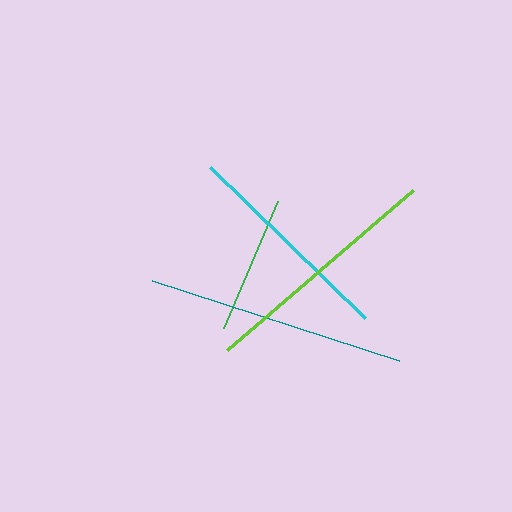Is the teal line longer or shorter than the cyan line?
The teal line is longer than the cyan line.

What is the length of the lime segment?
The lime segment is approximately 245 pixels long.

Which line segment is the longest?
The teal line is the longest at approximately 259 pixels.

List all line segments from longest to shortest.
From longest to shortest: teal, lime, cyan, green.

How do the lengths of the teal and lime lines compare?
The teal and lime lines are approximately the same length.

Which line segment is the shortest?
The green line is the shortest at approximately 139 pixels.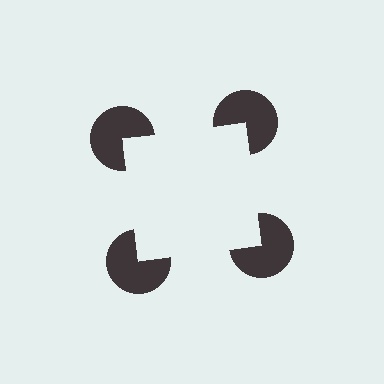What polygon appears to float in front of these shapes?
An illusory square — its edges are inferred from the aligned wedge cuts in the pac-man discs, not physically drawn.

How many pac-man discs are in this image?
There are 4 — one at each vertex of the illusory square.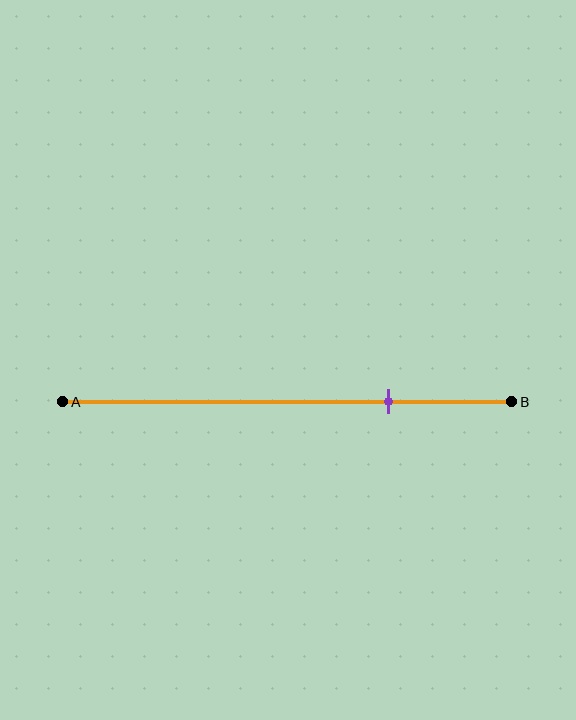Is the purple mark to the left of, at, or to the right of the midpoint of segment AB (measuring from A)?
The purple mark is to the right of the midpoint of segment AB.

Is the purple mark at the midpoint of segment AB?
No, the mark is at about 75% from A, not at the 50% midpoint.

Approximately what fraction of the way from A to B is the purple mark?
The purple mark is approximately 75% of the way from A to B.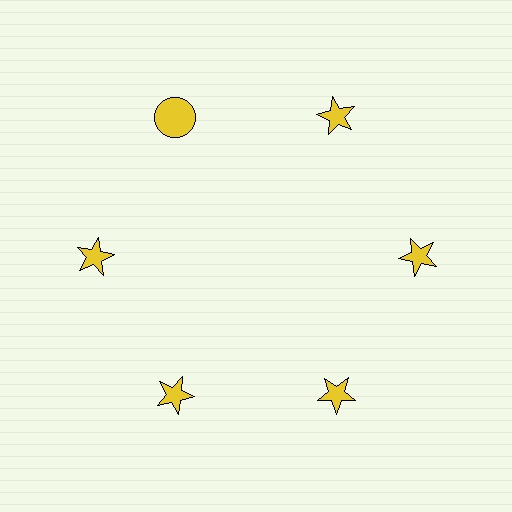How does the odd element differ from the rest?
It has a different shape: circle instead of star.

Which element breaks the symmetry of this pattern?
The yellow circle at roughly the 11 o'clock position breaks the symmetry. All other shapes are yellow stars.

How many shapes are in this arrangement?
There are 6 shapes arranged in a ring pattern.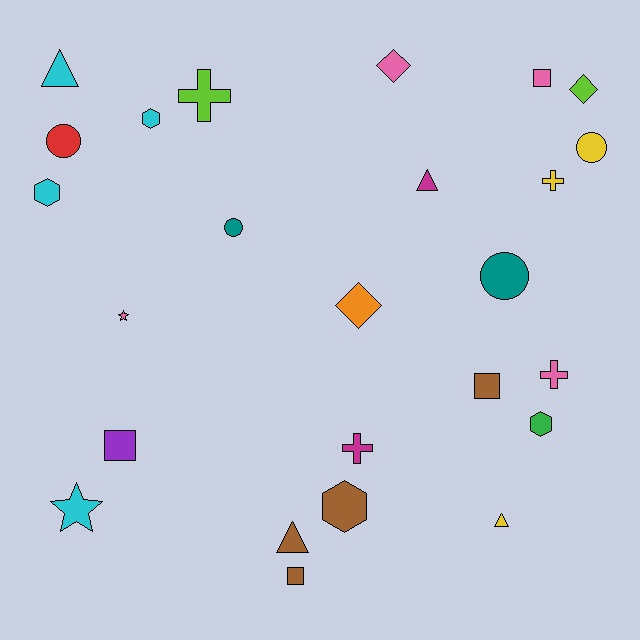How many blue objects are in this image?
There are no blue objects.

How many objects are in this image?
There are 25 objects.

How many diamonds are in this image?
There are 3 diamonds.